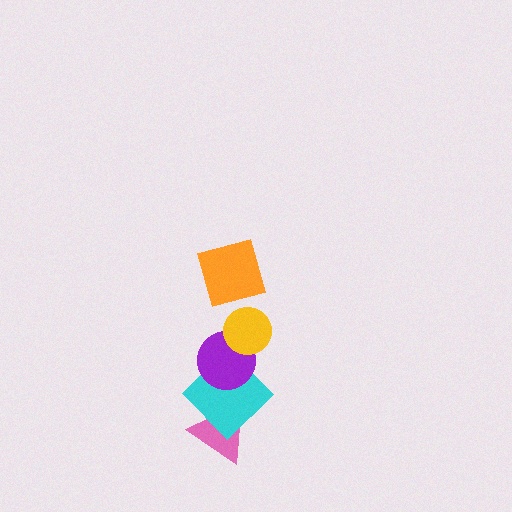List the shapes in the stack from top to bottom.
From top to bottom: the orange square, the yellow circle, the purple circle, the cyan diamond, the pink triangle.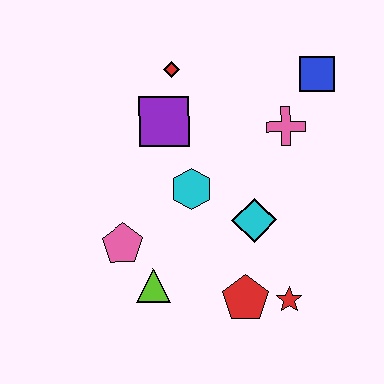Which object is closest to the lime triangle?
The pink pentagon is closest to the lime triangle.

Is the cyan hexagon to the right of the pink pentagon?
Yes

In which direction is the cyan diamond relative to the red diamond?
The cyan diamond is below the red diamond.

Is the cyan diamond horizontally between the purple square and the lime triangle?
No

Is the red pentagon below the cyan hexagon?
Yes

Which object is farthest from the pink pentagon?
The blue square is farthest from the pink pentagon.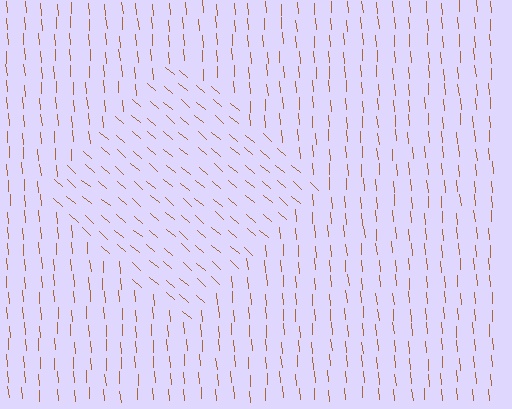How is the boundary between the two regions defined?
The boundary is defined purely by a change in line orientation (approximately 45 degrees difference). All lines are the same color and thickness.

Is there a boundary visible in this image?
Yes, there is a texture boundary formed by a change in line orientation.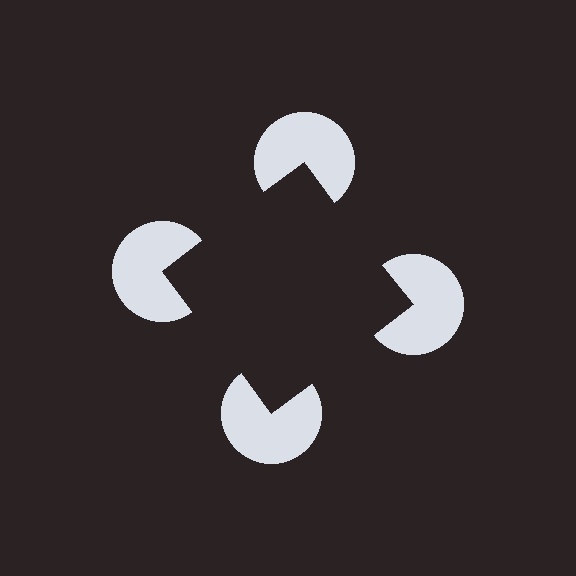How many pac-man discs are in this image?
There are 4 — one at each vertex of the illusory square.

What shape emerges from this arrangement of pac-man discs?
An illusory square — its edges are inferred from the aligned wedge cuts in the pac-man discs, not physically drawn.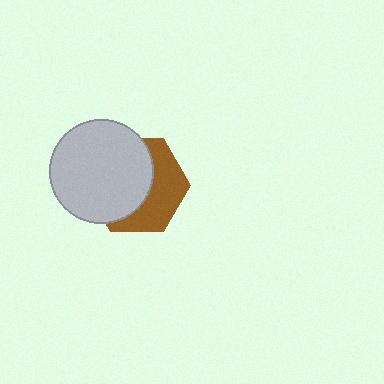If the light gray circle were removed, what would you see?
You would see the complete brown hexagon.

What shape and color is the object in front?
The object in front is a light gray circle.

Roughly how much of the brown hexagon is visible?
A small part of it is visible (roughly 43%).